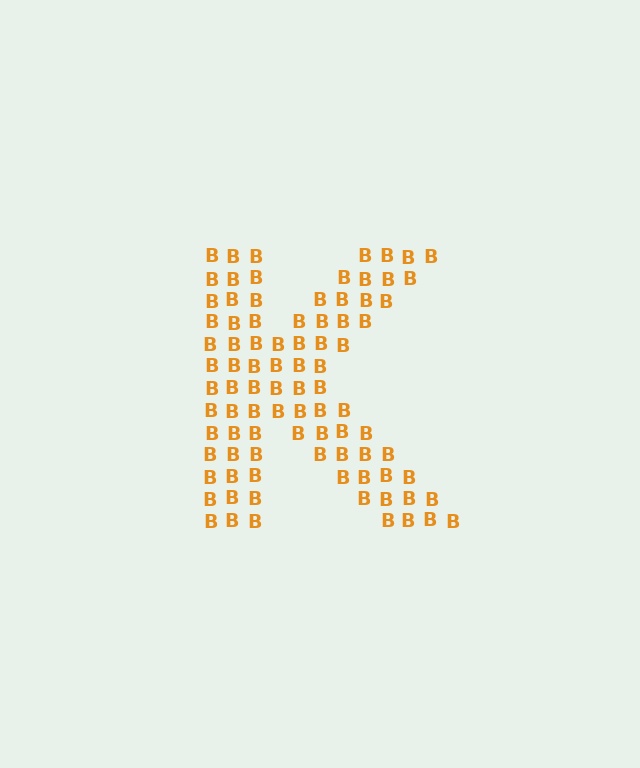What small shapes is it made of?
It is made of small letter B's.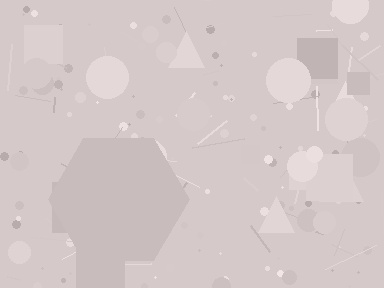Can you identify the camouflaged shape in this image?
The camouflaged shape is a hexagon.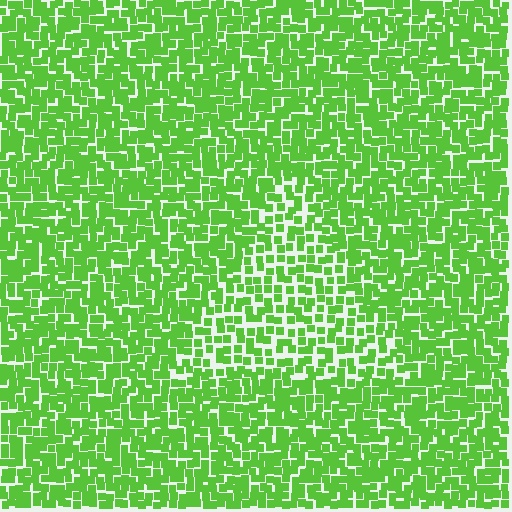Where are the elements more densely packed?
The elements are more densely packed outside the triangle boundary.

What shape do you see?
I see a triangle.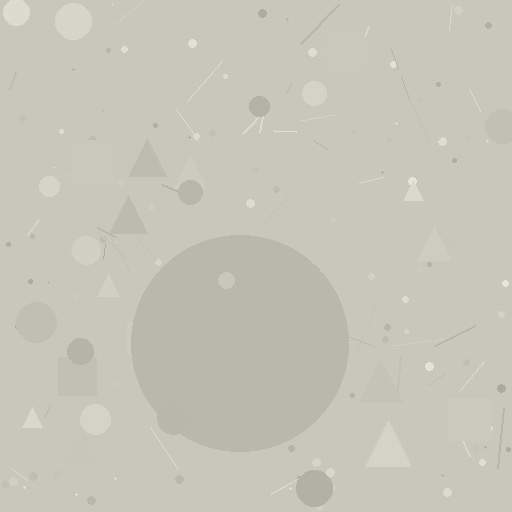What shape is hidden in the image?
A circle is hidden in the image.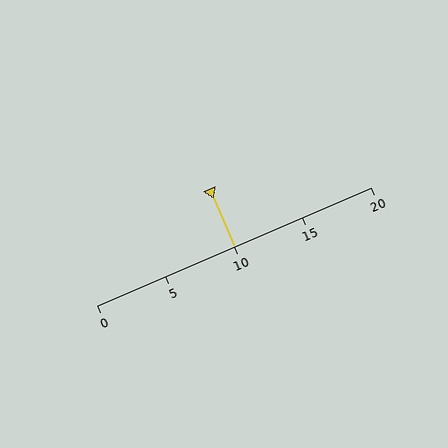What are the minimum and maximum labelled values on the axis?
The axis runs from 0 to 20.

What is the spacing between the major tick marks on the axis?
The major ticks are spaced 5 apart.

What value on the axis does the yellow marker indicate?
The marker indicates approximately 10.